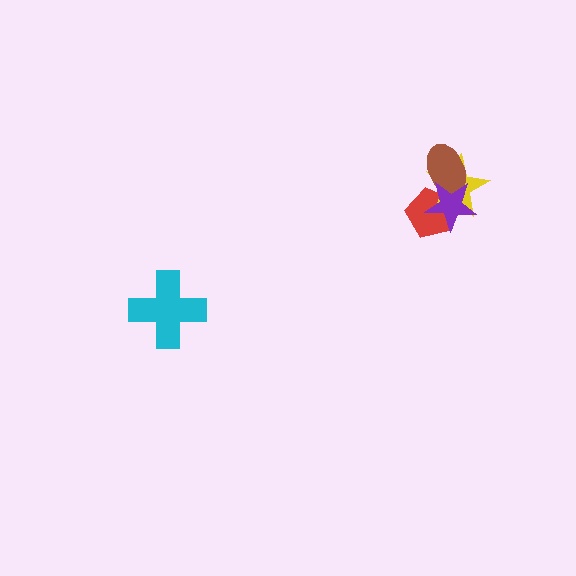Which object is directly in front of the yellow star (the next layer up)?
The brown ellipse is directly in front of the yellow star.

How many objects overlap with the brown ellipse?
3 objects overlap with the brown ellipse.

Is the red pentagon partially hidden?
Yes, it is partially covered by another shape.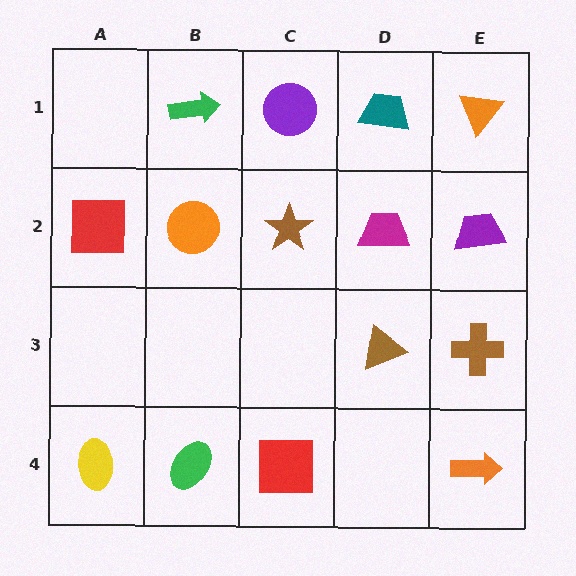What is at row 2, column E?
A purple trapezoid.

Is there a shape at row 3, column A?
No, that cell is empty.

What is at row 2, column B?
An orange circle.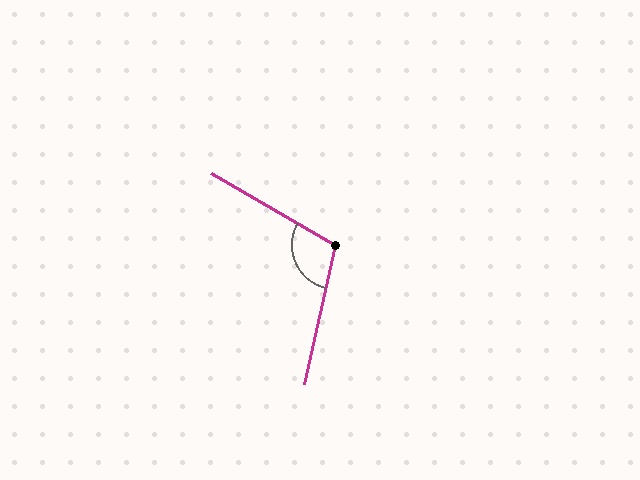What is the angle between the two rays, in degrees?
Approximately 107 degrees.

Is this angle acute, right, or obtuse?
It is obtuse.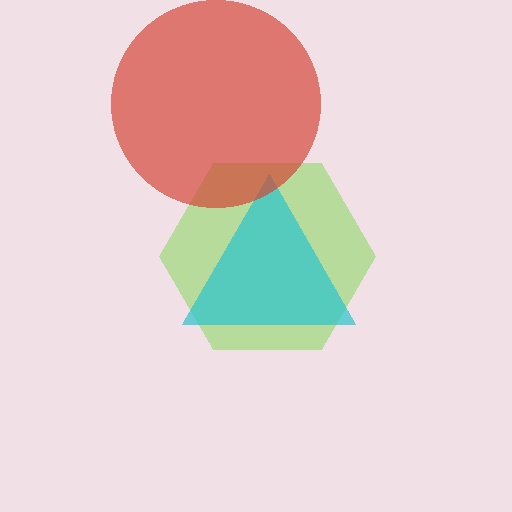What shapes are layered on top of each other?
The layered shapes are: a lime hexagon, a cyan triangle, a red circle.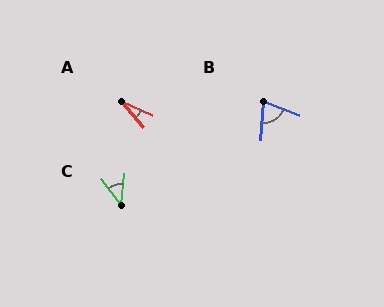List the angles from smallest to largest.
A (26°), C (43°), B (74°).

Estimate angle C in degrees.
Approximately 43 degrees.